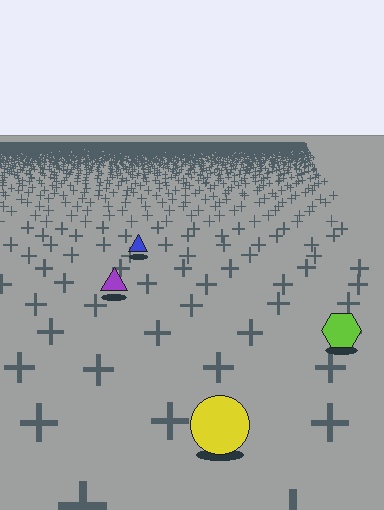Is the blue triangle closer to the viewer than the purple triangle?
No. The purple triangle is closer — you can tell from the texture gradient: the ground texture is coarser near it.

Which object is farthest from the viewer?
The blue triangle is farthest from the viewer. It appears smaller and the ground texture around it is denser.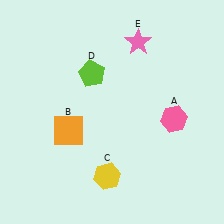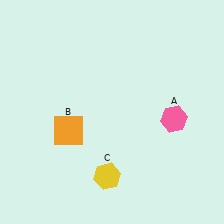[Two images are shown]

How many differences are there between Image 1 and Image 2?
There are 2 differences between the two images.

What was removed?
The pink star (E), the lime pentagon (D) were removed in Image 2.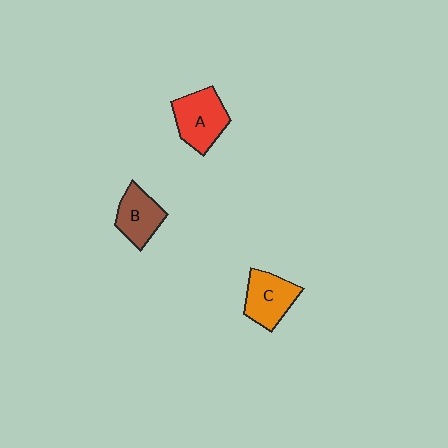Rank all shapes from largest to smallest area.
From largest to smallest: A (red), C (orange), B (brown).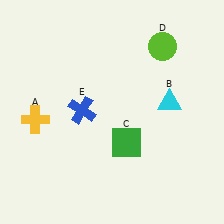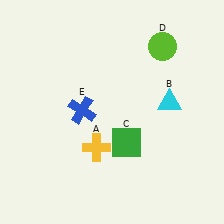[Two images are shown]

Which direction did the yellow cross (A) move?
The yellow cross (A) moved right.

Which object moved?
The yellow cross (A) moved right.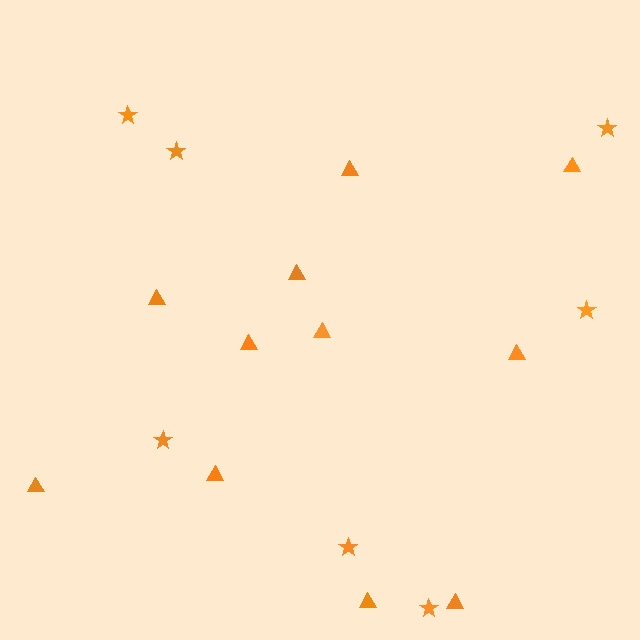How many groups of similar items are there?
There are 2 groups: one group of stars (7) and one group of triangles (11).